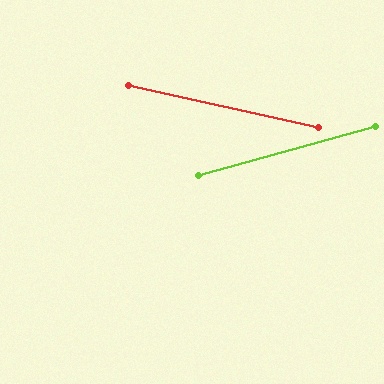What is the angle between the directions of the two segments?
Approximately 28 degrees.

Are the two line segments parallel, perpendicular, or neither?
Neither parallel nor perpendicular — they differ by about 28°.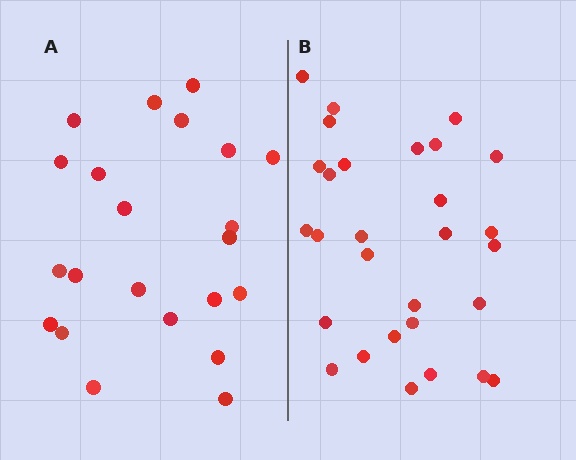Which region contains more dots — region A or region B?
Region B (the right region) has more dots.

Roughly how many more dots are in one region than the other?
Region B has roughly 8 or so more dots than region A.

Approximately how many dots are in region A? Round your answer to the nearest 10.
About 20 dots. (The exact count is 22, which rounds to 20.)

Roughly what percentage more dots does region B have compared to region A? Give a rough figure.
About 30% more.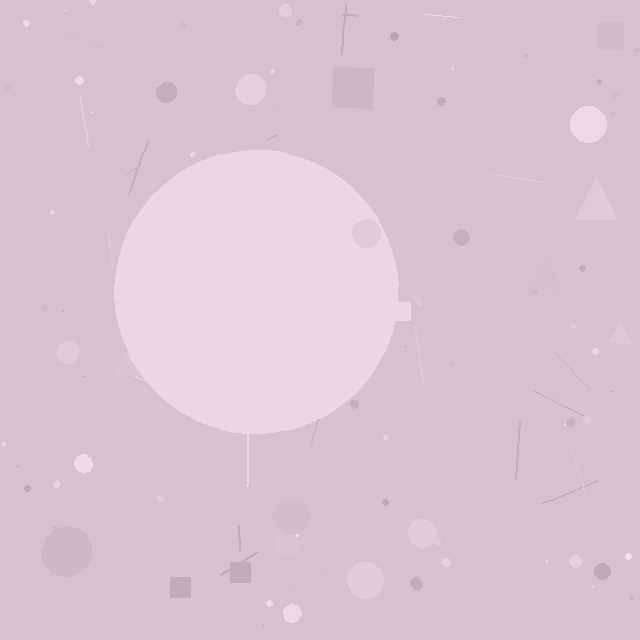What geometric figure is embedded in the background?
A circle is embedded in the background.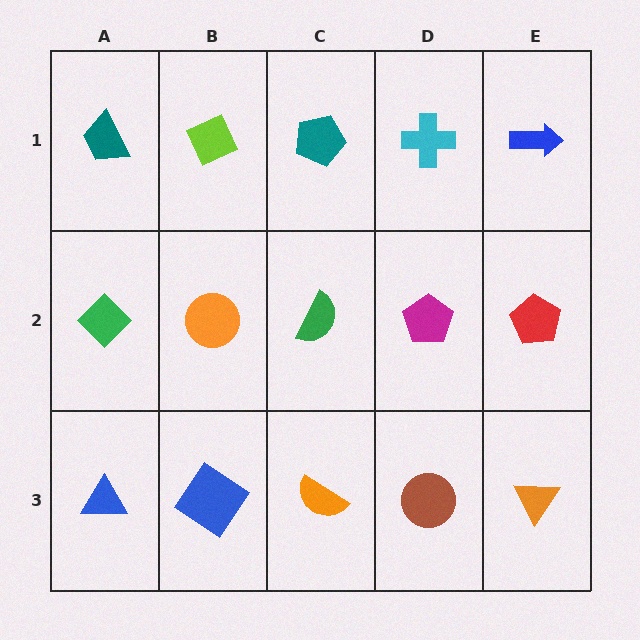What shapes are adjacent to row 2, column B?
A lime diamond (row 1, column B), a blue diamond (row 3, column B), a green diamond (row 2, column A), a green semicircle (row 2, column C).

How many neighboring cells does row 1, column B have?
3.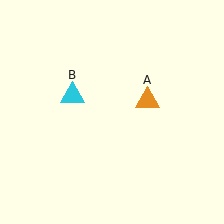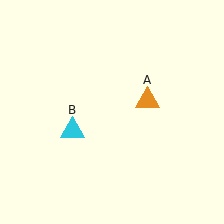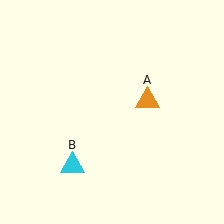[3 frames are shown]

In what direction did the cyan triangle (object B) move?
The cyan triangle (object B) moved down.